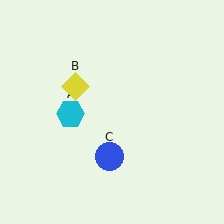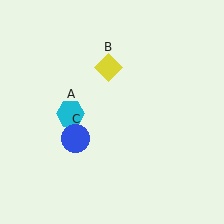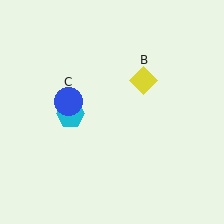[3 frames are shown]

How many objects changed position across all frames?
2 objects changed position: yellow diamond (object B), blue circle (object C).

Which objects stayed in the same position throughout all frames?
Cyan hexagon (object A) remained stationary.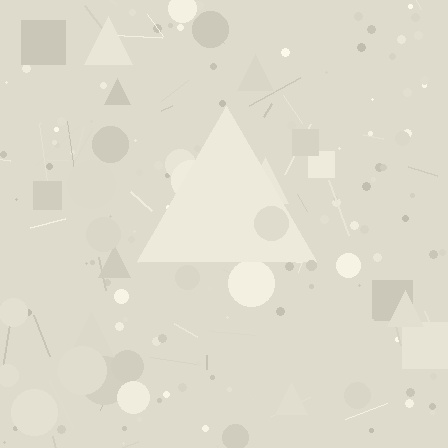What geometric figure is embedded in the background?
A triangle is embedded in the background.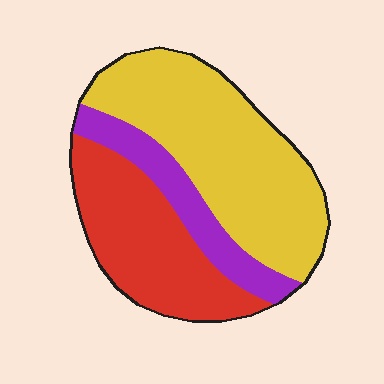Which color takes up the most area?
Yellow, at roughly 50%.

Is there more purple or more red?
Red.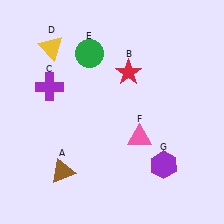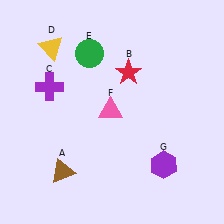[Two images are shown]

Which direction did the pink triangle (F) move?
The pink triangle (F) moved left.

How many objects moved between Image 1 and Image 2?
1 object moved between the two images.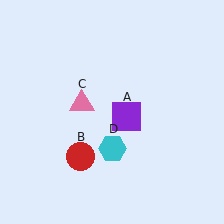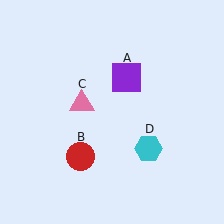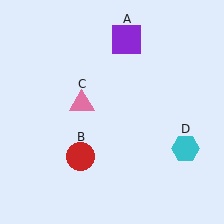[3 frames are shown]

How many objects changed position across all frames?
2 objects changed position: purple square (object A), cyan hexagon (object D).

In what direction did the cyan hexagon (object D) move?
The cyan hexagon (object D) moved right.